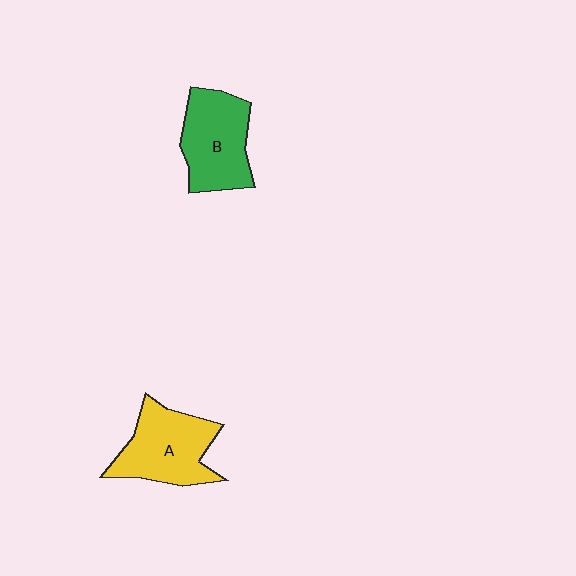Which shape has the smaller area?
Shape B (green).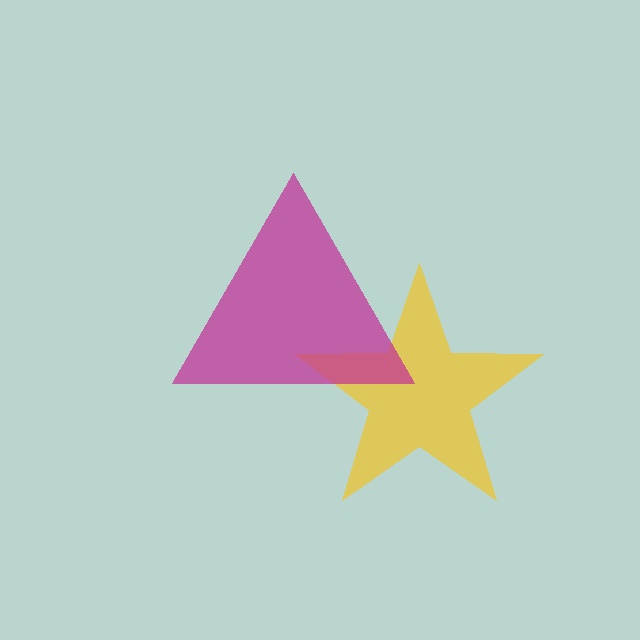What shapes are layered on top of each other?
The layered shapes are: a yellow star, a magenta triangle.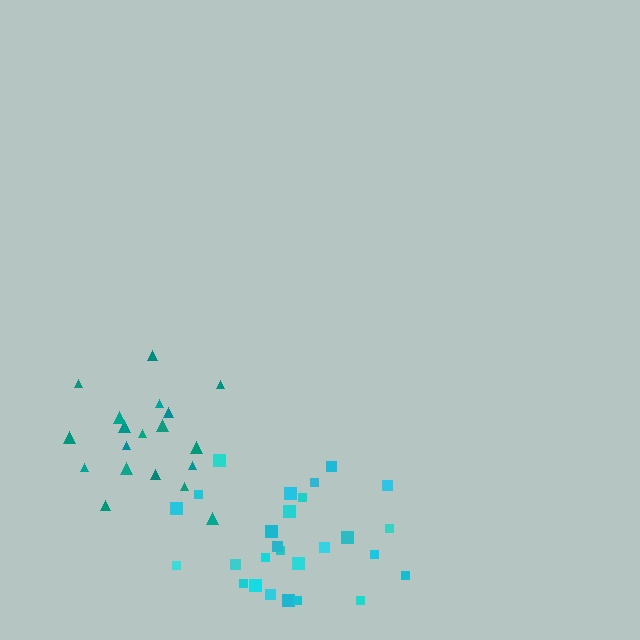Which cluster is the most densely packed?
Teal.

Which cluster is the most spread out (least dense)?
Cyan.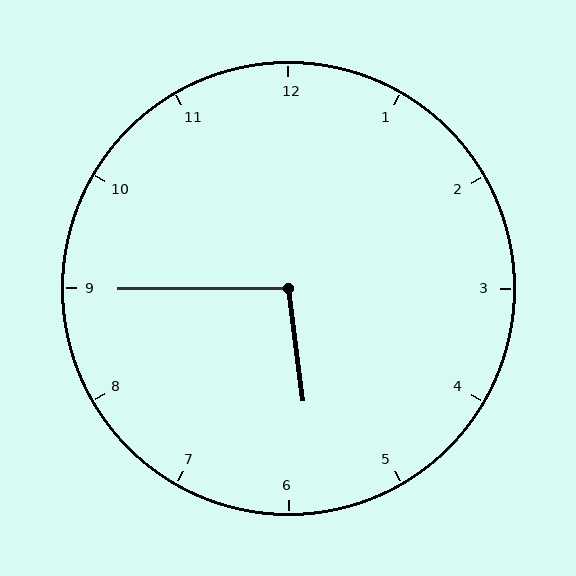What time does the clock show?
5:45.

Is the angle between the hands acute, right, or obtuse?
It is obtuse.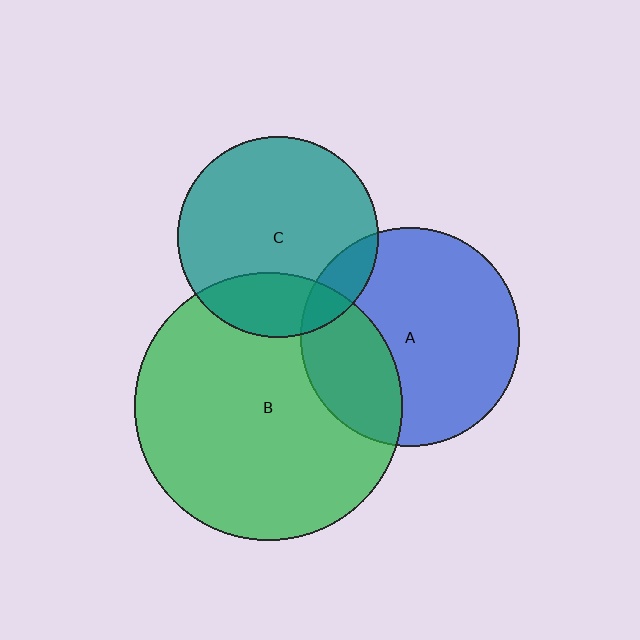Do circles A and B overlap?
Yes.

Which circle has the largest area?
Circle B (green).